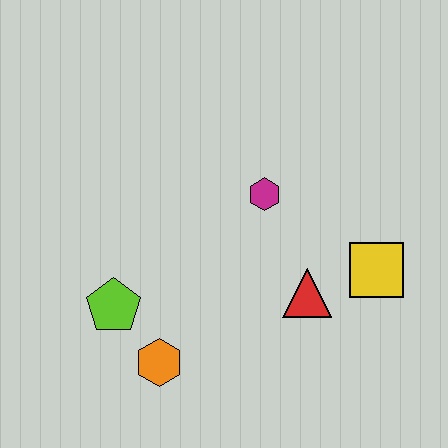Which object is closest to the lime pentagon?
The orange hexagon is closest to the lime pentagon.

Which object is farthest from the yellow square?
The lime pentagon is farthest from the yellow square.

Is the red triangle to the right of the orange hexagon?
Yes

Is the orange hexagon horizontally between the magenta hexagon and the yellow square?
No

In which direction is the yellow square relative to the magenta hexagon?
The yellow square is to the right of the magenta hexagon.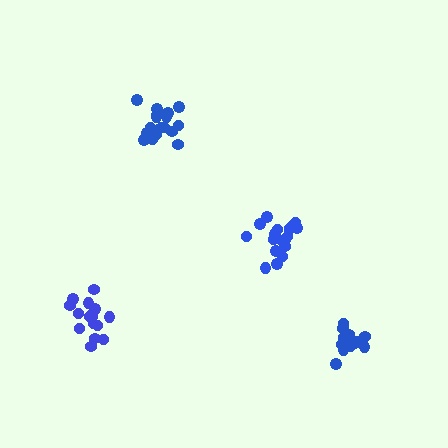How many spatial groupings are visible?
There are 4 spatial groupings.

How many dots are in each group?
Group 1: 19 dots, Group 2: 16 dots, Group 3: 14 dots, Group 4: 19 dots (68 total).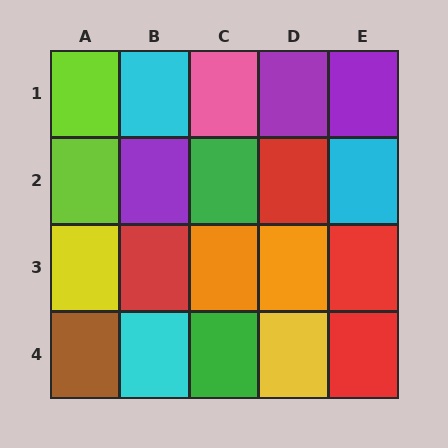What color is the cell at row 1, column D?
Purple.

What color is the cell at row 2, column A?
Lime.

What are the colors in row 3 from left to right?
Yellow, red, orange, orange, red.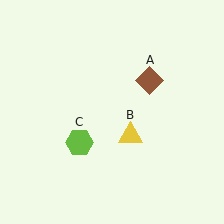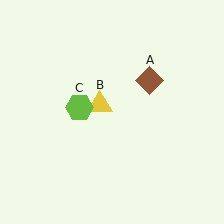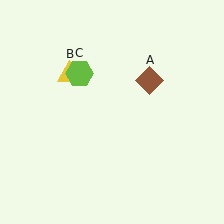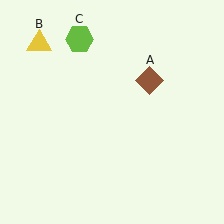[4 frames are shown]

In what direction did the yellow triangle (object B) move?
The yellow triangle (object B) moved up and to the left.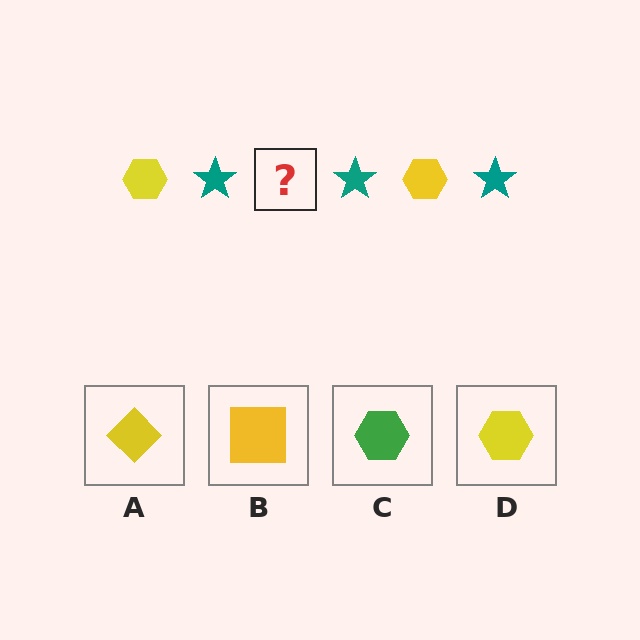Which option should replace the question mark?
Option D.